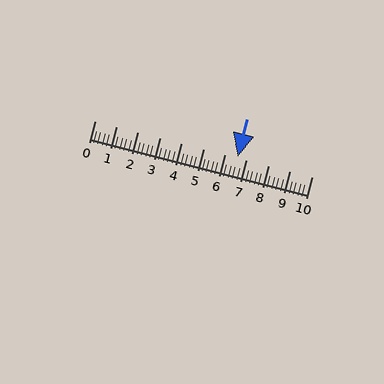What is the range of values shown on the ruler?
The ruler shows values from 0 to 10.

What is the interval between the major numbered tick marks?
The major tick marks are spaced 1 units apart.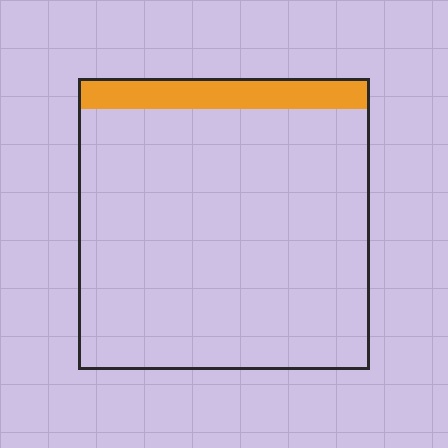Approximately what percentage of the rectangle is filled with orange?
Approximately 10%.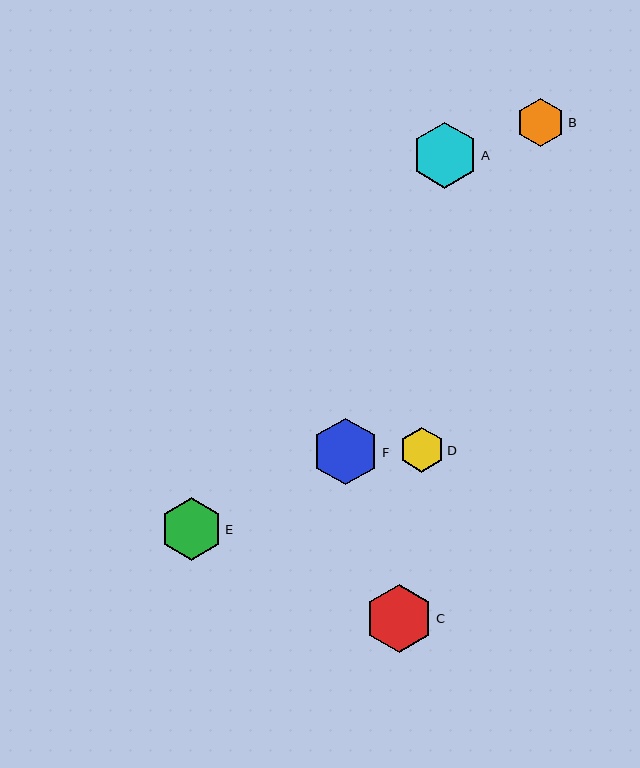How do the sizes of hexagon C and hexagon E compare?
Hexagon C and hexagon E are approximately the same size.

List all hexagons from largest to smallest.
From largest to smallest: C, F, A, E, B, D.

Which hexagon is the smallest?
Hexagon D is the smallest with a size of approximately 44 pixels.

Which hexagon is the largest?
Hexagon C is the largest with a size of approximately 68 pixels.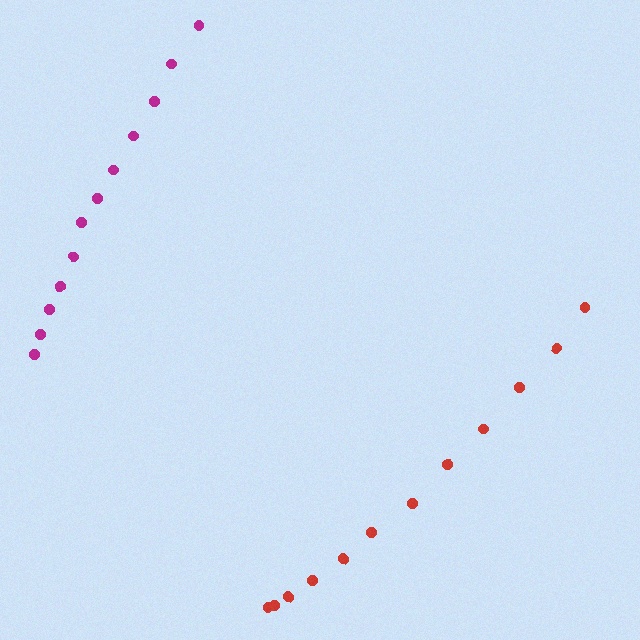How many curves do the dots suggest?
There are 2 distinct paths.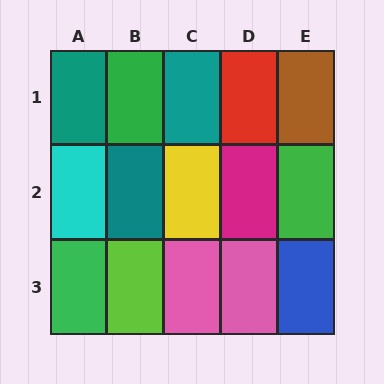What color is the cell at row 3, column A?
Green.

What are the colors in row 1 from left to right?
Teal, green, teal, red, brown.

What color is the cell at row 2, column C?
Yellow.